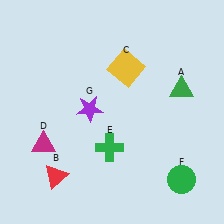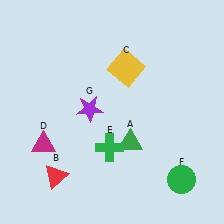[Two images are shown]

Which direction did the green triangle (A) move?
The green triangle (A) moved down.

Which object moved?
The green triangle (A) moved down.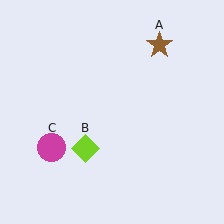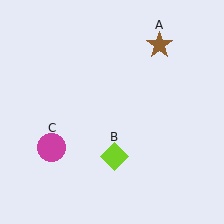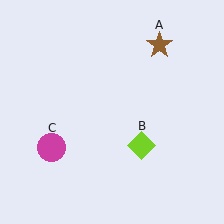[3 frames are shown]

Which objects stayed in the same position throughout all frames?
Brown star (object A) and magenta circle (object C) remained stationary.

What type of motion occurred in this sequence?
The lime diamond (object B) rotated counterclockwise around the center of the scene.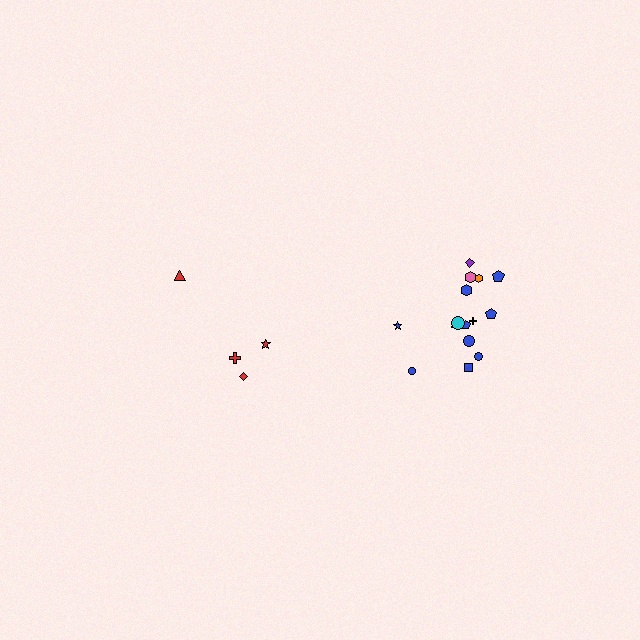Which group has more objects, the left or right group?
The right group.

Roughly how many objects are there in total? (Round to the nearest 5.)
Roughly 20 objects in total.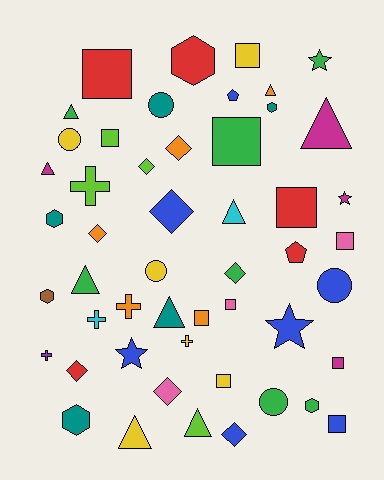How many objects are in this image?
There are 50 objects.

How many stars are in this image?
There are 4 stars.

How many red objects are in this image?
There are 5 red objects.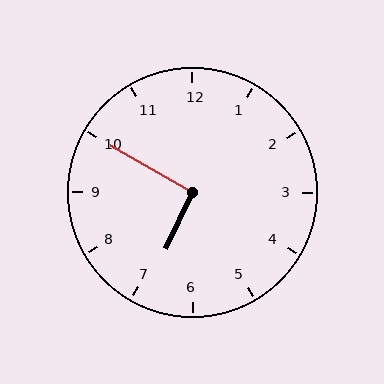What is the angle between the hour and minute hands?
Approximately 95 degrees.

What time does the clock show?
6:50.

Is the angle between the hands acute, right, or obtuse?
It is right.